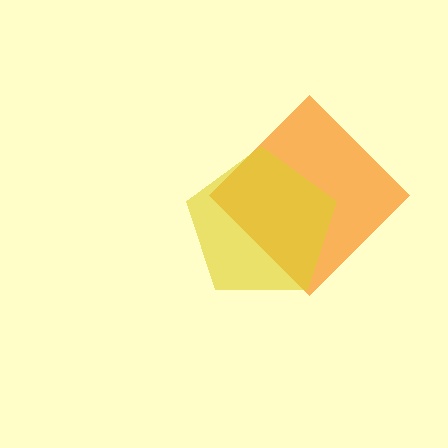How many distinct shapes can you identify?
There are 2 distinct shapes: an orange diamond, a yellow pentagon.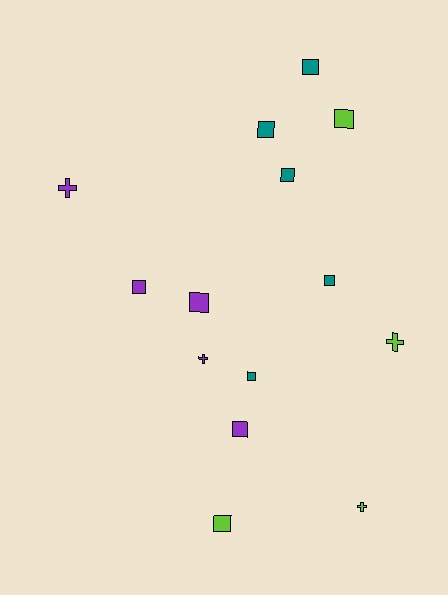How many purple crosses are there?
There are 2 purple crosses.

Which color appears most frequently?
Purple, with 5 objects.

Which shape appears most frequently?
Square, with 10 objects.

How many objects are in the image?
There are 14 objects.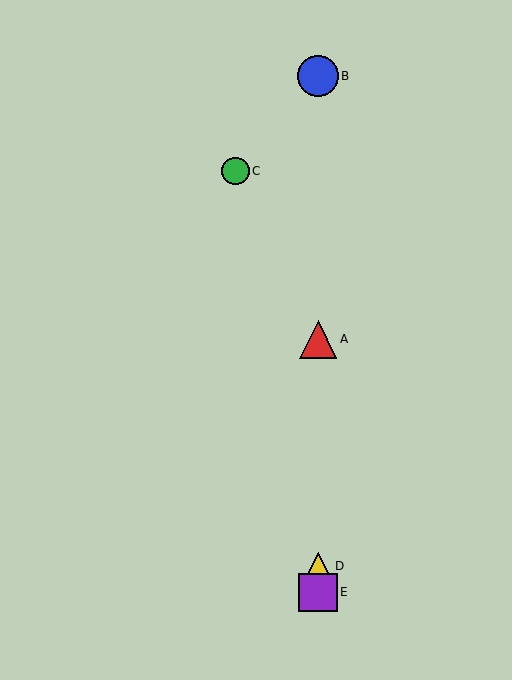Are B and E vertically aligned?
Yes, both are at x≈318.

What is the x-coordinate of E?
Object E is at x≈318.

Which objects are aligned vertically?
Objects A, B, D, E are aligned vertically.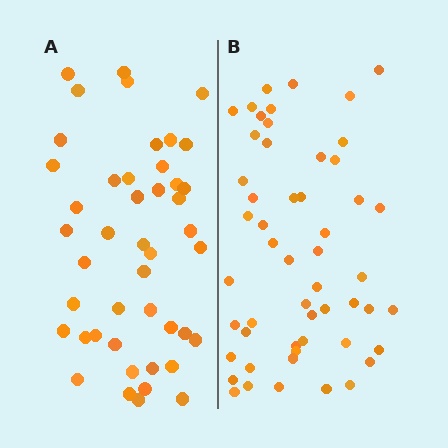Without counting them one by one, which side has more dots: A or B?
Region B (the right region) has more dots.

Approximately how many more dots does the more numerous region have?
Region B has roughly 8 or so more dots than region A.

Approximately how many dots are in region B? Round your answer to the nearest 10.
About 50 dots. (The exact count is 53, which rounds to 50.)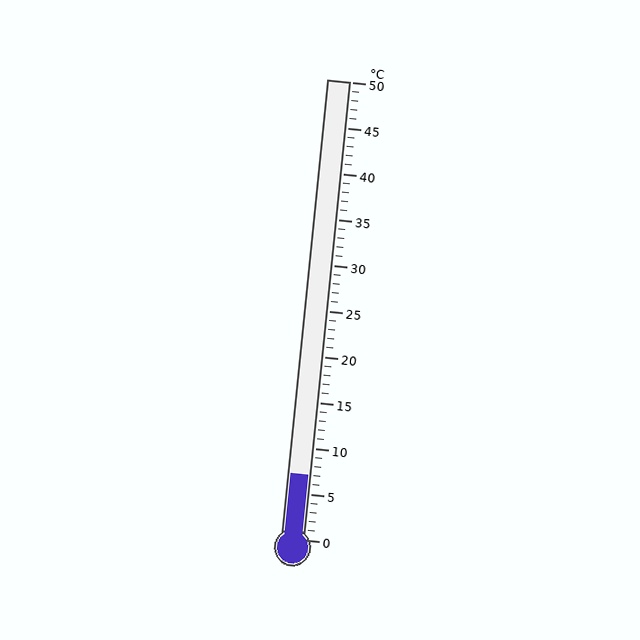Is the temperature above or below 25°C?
The temperature is below 25°C.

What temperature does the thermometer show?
The thermometer shows approximately 7°C.